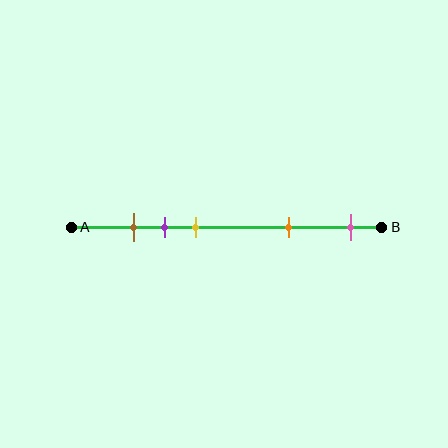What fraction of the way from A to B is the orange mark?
The orange mark is approximately 70% (0.7) of the way from A to B.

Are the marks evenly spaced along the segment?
No, the marks are not evenly spaced.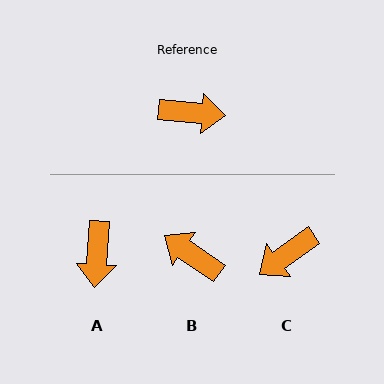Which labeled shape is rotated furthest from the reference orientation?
B, about 150 degrees away.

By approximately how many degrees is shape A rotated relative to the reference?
Approximately 89 degrees clockwise.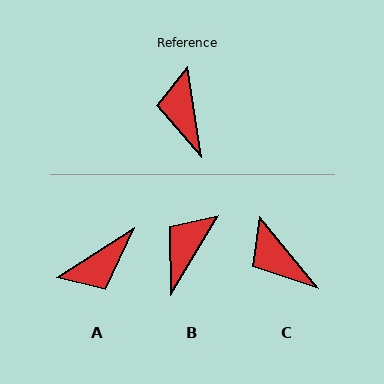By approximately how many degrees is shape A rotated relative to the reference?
Approximately 114 degrees counter-clockwise.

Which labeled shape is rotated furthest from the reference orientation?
A, about 114 degrees away.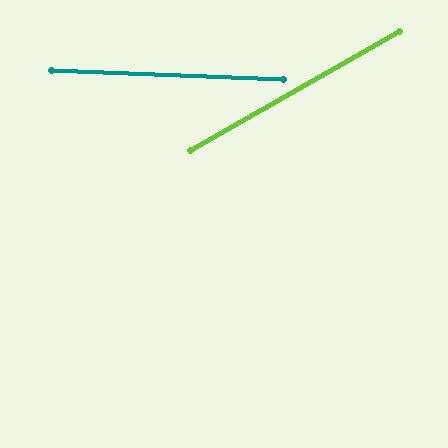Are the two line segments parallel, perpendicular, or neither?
Neither parallel nor perpendicular — they differ by about 32°.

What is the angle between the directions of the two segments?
Approximately 32 degrees.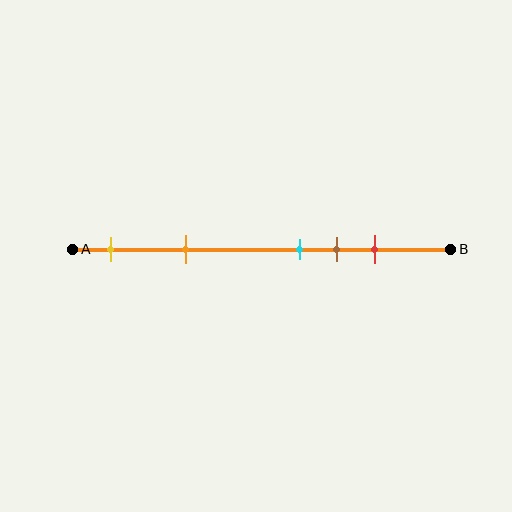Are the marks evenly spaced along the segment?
No, the marks are not evenly spaced.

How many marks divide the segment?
There are 5 marks dividing the segment.